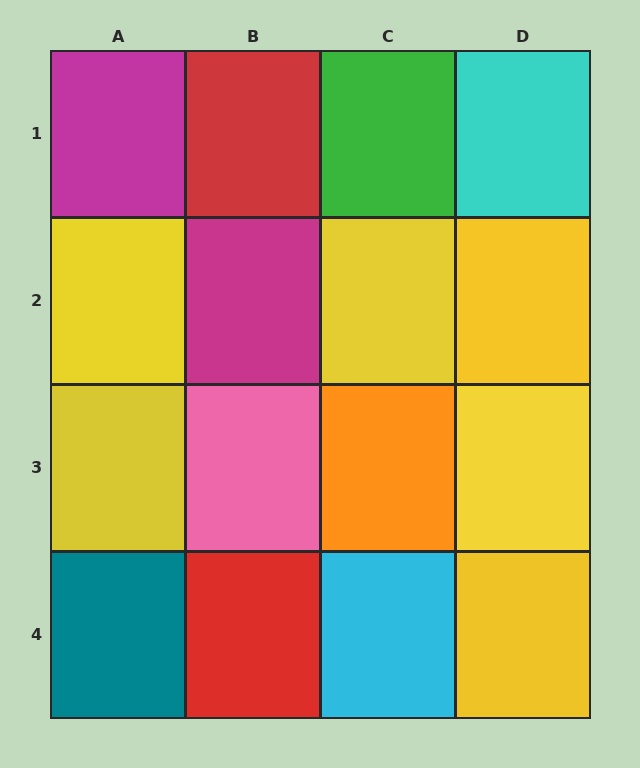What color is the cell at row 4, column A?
Teal.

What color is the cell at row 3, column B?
Pink.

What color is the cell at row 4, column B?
Red.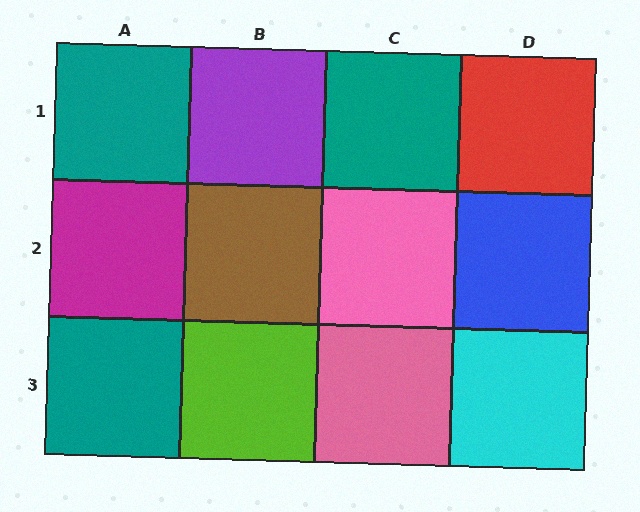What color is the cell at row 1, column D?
Red.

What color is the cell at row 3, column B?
Lime.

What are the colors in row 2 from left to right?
Magenta, brown, pink, blue.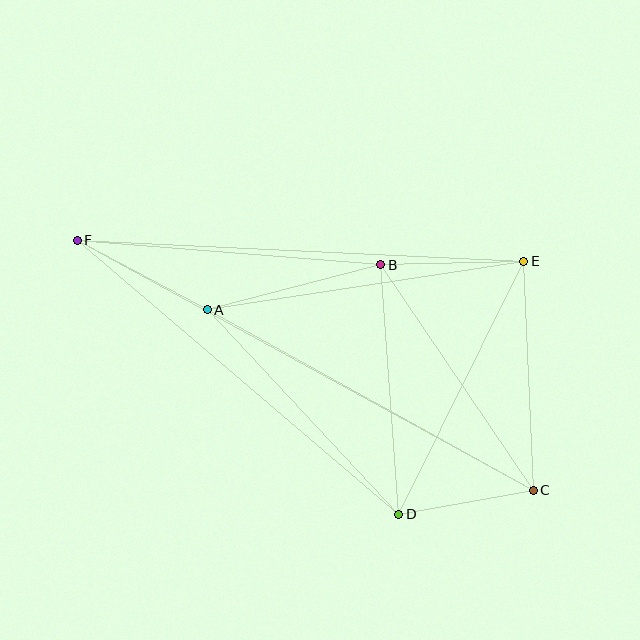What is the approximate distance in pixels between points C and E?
The distance between C and E is approximately 229 pixels.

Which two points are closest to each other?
Points C and D are closest to each other.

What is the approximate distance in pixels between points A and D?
The distance between A and D is approximately 280 pixels.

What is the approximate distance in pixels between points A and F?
The distance between A and F is approximately 148 pixels.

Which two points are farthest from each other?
Points C and F are farthest from each other.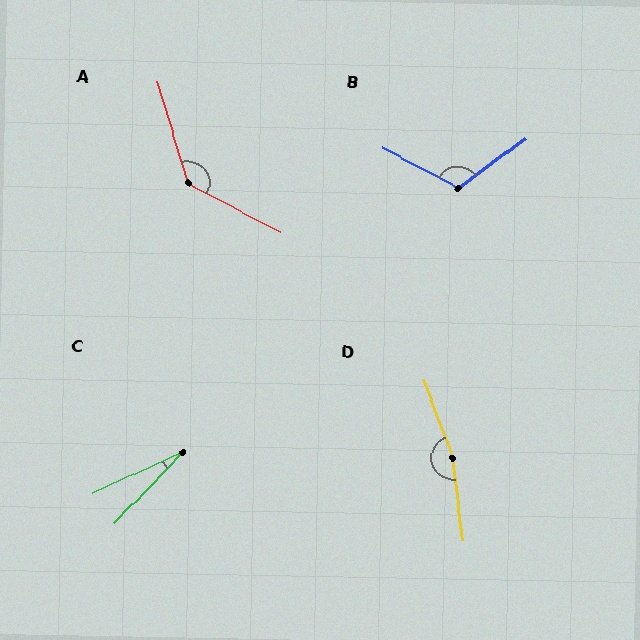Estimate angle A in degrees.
Approximately 134 degrees.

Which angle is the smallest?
C, at approximately 22 degrees.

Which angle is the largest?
D, at approximately 167 degrees.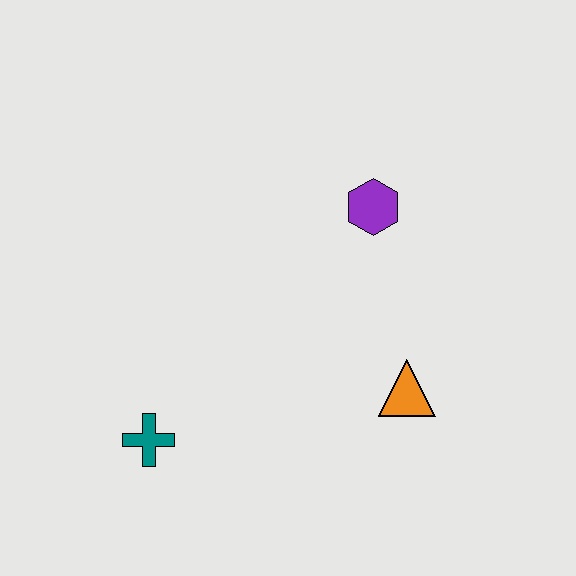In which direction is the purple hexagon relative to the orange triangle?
The purple hexagon is above the orange triangle.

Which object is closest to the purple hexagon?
The orange triangle is closest to the purple hexagon.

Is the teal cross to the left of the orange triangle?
Yes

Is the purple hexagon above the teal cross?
Yes